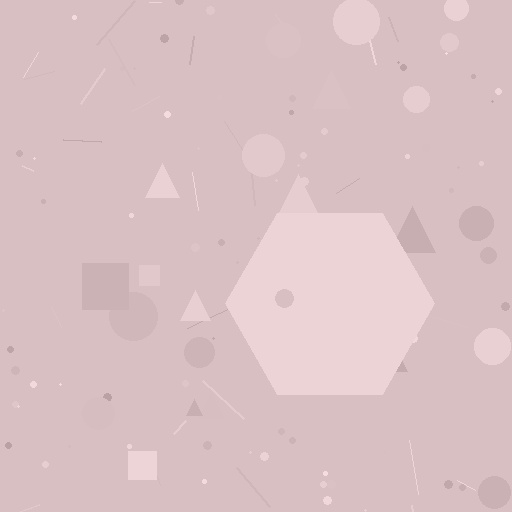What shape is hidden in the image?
A hexagon is hidden in the image.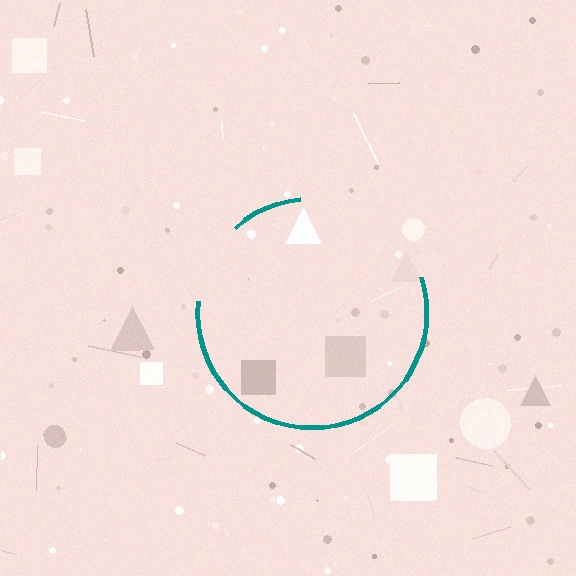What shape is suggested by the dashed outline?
The dashed outline suggests a circle.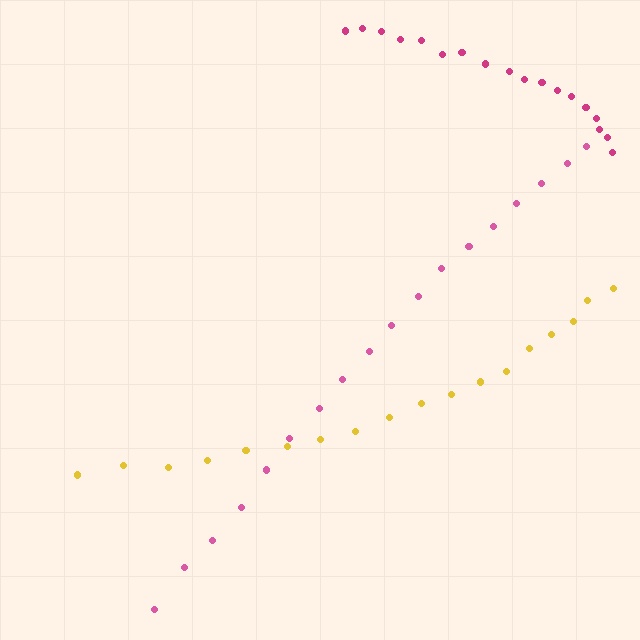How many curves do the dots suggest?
There are 3 distinct paths.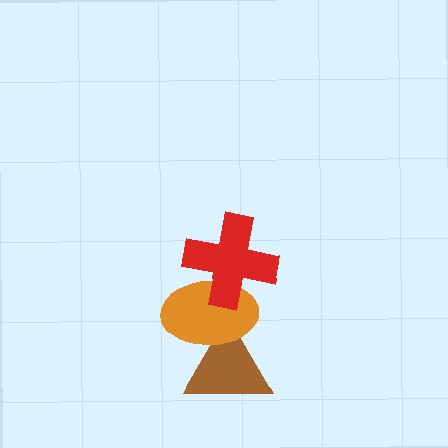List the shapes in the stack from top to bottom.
From top to bottom: the red cross, the orange ellipse, the brown triangle.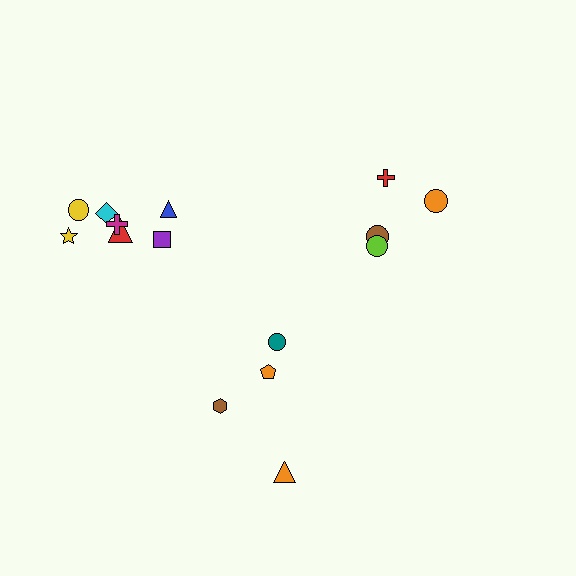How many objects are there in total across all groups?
There are 15 objects.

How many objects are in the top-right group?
There are 4 objects.